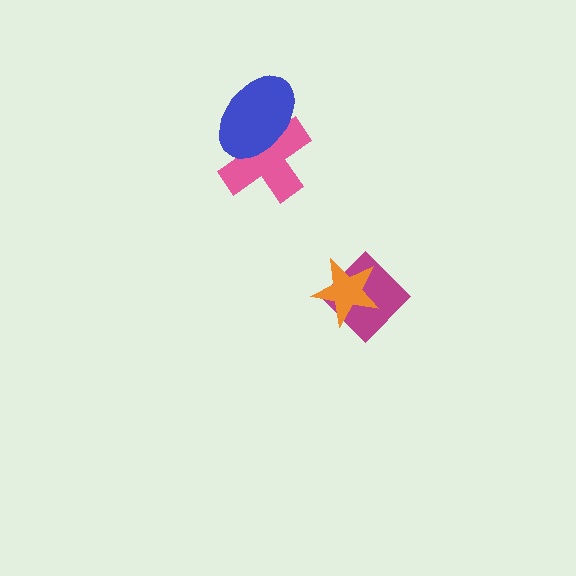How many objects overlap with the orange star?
1 object overlaps with the orange star.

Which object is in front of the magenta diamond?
The orange star is in front of the magenta diamond.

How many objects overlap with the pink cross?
1 object overlaps with the pink cross.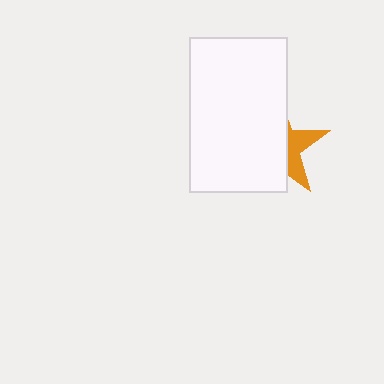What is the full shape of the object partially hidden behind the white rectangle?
The partially hidden object is an orange star.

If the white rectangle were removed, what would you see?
You would see the complete orange star.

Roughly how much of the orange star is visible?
A small part of it is visible (roughly 33%).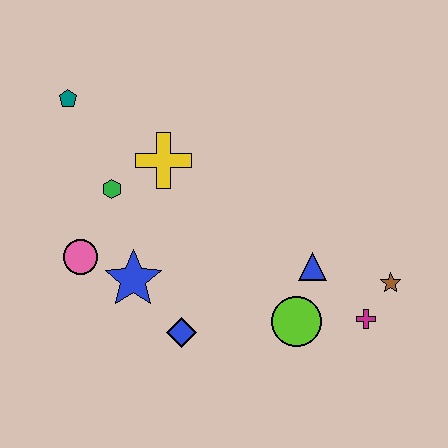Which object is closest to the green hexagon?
The yellow cross is closest to the green hexagon.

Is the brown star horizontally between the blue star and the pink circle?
No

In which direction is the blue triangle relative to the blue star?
The blue triangle is to the right of the blue star.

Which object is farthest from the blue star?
The brown star is farthest from the blue star.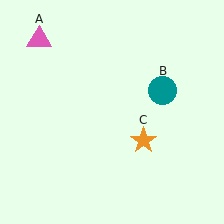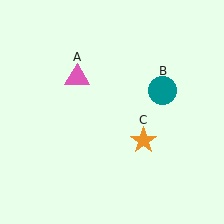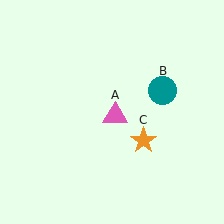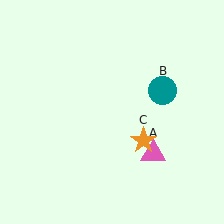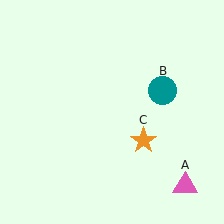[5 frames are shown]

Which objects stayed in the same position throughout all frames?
Teal circle (object B) and orange star (object C) remained stationary.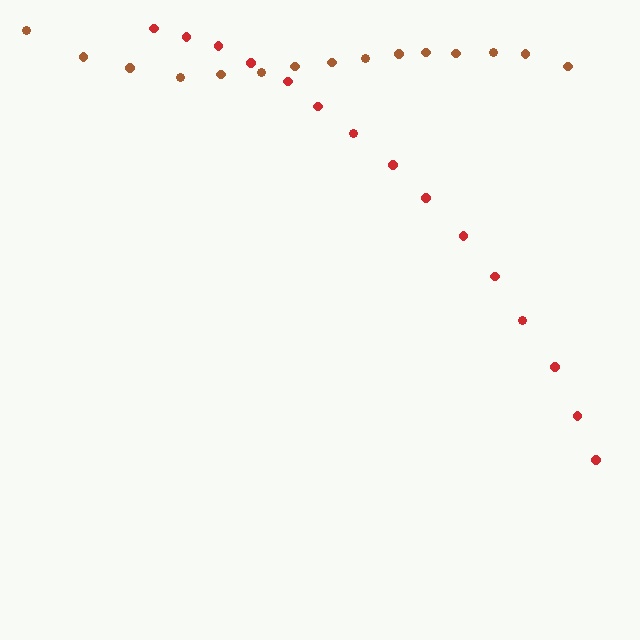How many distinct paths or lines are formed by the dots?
There are 2 distinct paths.